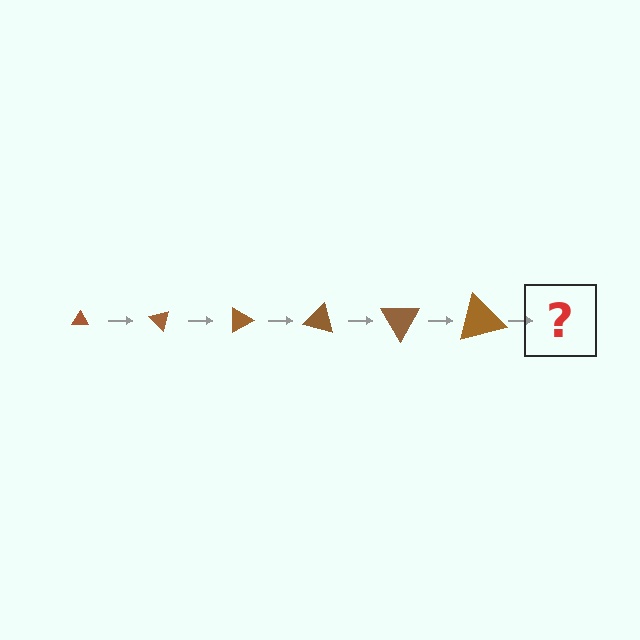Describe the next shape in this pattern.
It should be a triangle, larger than the previous one and rotated 270 degrees from the start.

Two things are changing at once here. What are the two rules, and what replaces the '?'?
The two rules are that the triangle grows larger each step and it rotates 45 degrees each step. The '?' should be a triangle, larger than the previous one and rotated 270 degrees from the start.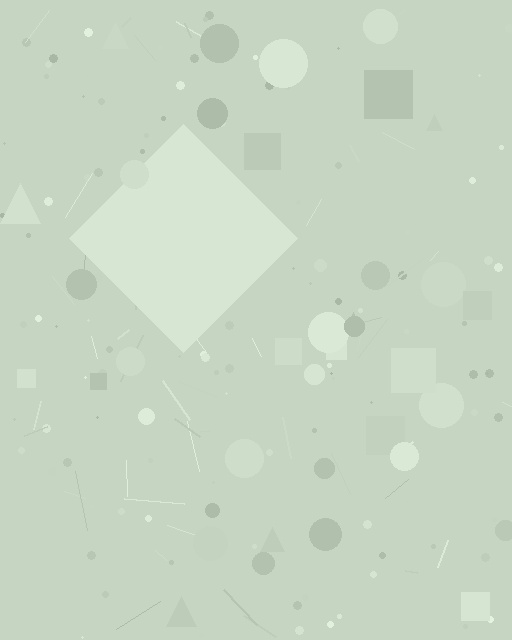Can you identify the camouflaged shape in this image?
The camouflaged shape is a diamond.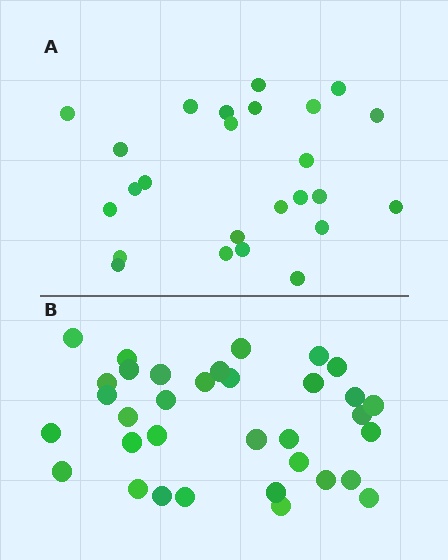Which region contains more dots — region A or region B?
Region B (the bottom region) has more dots.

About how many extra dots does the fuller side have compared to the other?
Region B has roughly 8 or so more dots than region A.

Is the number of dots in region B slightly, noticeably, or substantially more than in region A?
Region B has noticeably more, but not dramatically so. The ratio is roughly 1.4 to 1.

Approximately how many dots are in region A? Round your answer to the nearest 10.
About 20 dots. (The exact count is 25, which rounds to 20.)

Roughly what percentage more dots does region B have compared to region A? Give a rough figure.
About 35% more.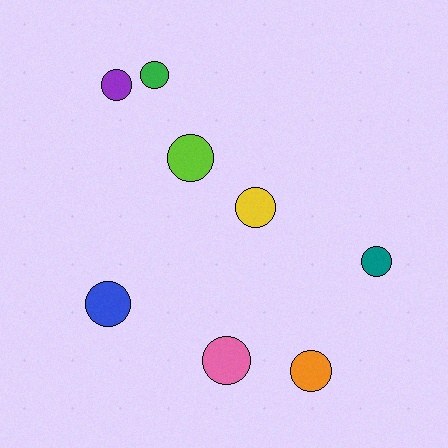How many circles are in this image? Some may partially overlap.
There are 8 circles.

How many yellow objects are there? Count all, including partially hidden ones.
There is 1 yellow object.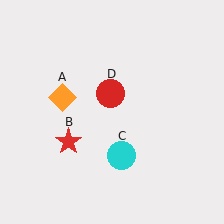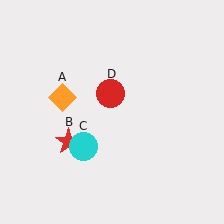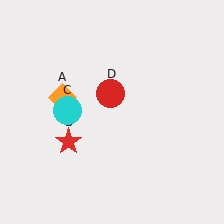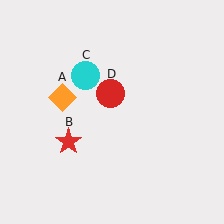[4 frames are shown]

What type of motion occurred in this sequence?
The cyan circle (object C) rotated clockwise around the center of the scene.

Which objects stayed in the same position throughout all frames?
Orange diamond (object A) and red star (object B) and red circle (object D) remained stationary.